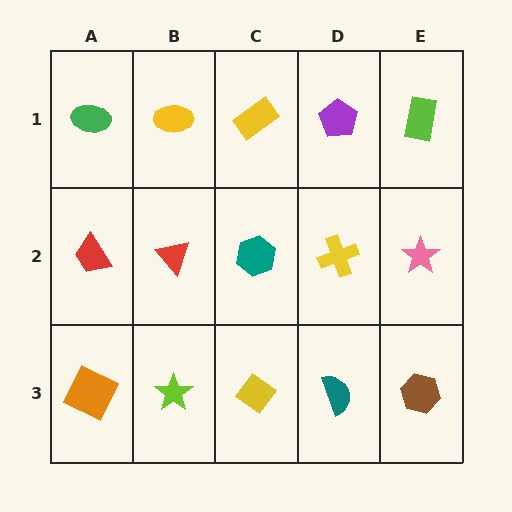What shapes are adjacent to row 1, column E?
A pink star (row 2, column E), a purple pentagon (row 1, column D).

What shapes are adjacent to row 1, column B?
A red triangle (row 2, column B), a green ellipse (row 1, column A), a yellow rectangle (row 1, column C).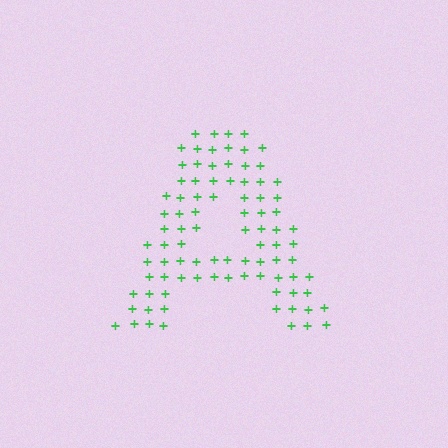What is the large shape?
The large shape is the letter A.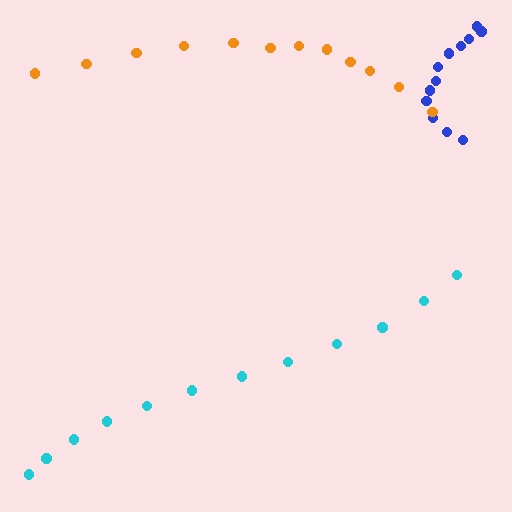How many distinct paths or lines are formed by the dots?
There are 3 distinct paths.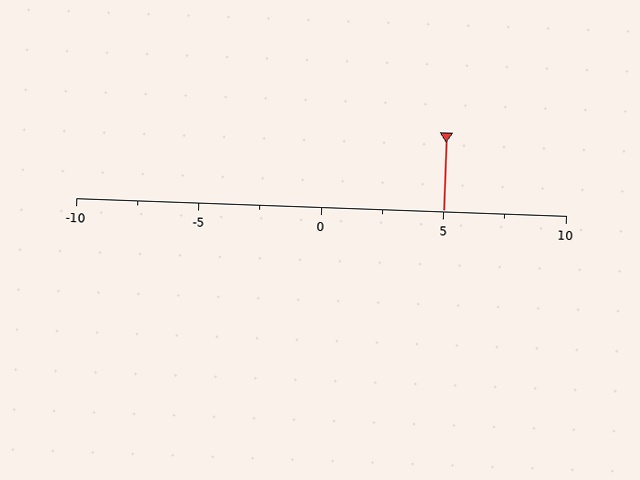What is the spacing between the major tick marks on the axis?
The major ticks are spaced 5 apart.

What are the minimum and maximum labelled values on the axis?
The axis runs from -10 to 10.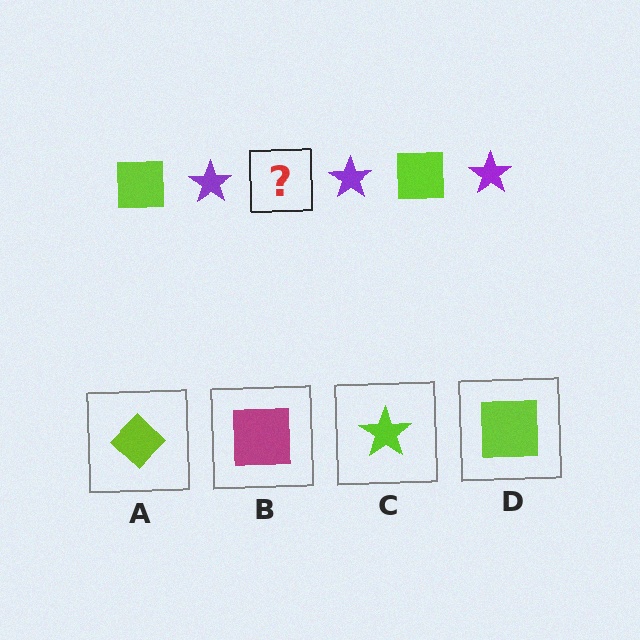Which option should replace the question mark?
Option D.